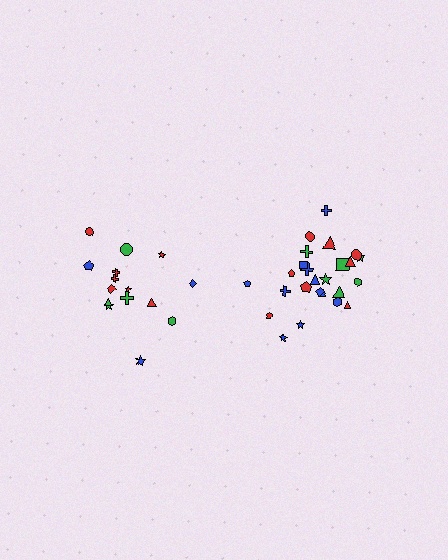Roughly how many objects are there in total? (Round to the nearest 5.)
Roughly 40 objects in total.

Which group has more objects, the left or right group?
The right group.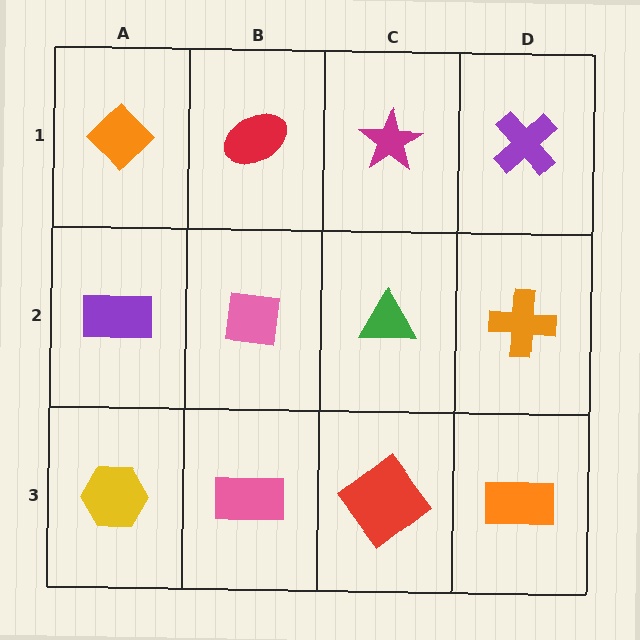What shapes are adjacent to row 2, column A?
An orange diamond (row 1, column A), a yellow hexagon (row 3, column A), a pink square (row 2, column B).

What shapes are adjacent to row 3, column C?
A green triangle (row 2, column C), a pink rectangle (row 3, column B), an orange rectangle (row 3, column D).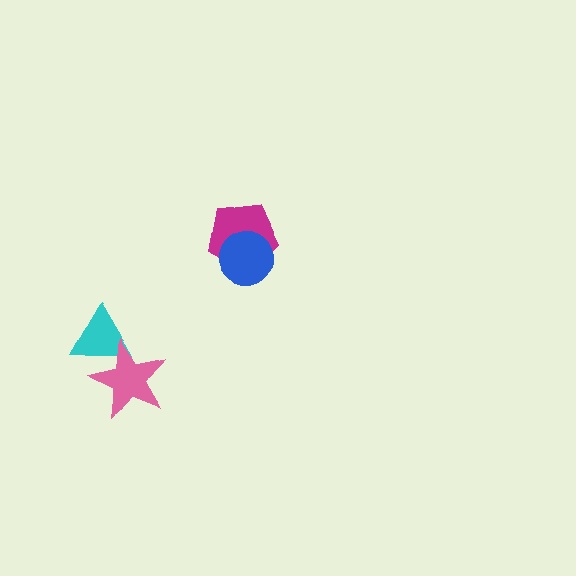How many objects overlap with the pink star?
1 object overlaps with the pink star.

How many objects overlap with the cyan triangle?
1 object overlaps with the cyan triangle.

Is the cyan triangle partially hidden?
Yes, it is partially covered by another shape.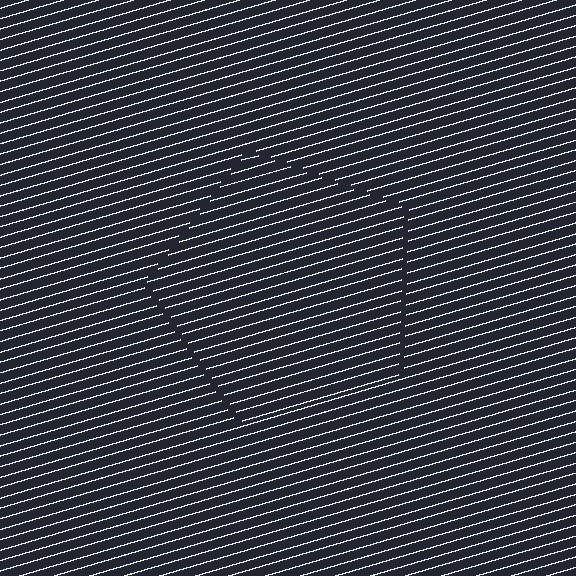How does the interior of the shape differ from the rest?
The interior of the shape contains the same grating, shifted by half a period — the contour is defined by the phase discontinuity where line-ends from the inner and outer gratings abut.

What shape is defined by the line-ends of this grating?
An illusory pentagon. The interior of the shape contains the same grating, shifted by half a period — the contour is defined by the phase discontinuity where line-ends from the inner and outer gratings abut.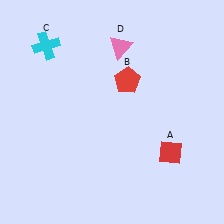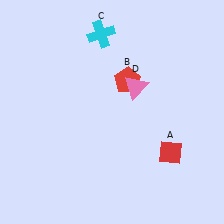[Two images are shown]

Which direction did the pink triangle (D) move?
The pink triangle (D) moved down.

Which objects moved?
The objects that moved are: the cyan cross (C), the pink triangle (D).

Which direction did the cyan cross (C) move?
The cyan cross (C) moved right.